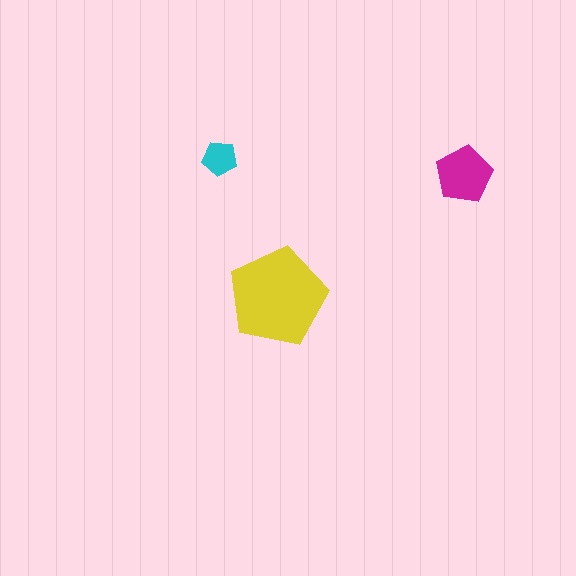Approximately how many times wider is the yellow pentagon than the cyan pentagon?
About 3 times wider.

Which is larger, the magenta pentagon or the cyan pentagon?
The magenta one.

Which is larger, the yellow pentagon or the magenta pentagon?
The yellow one.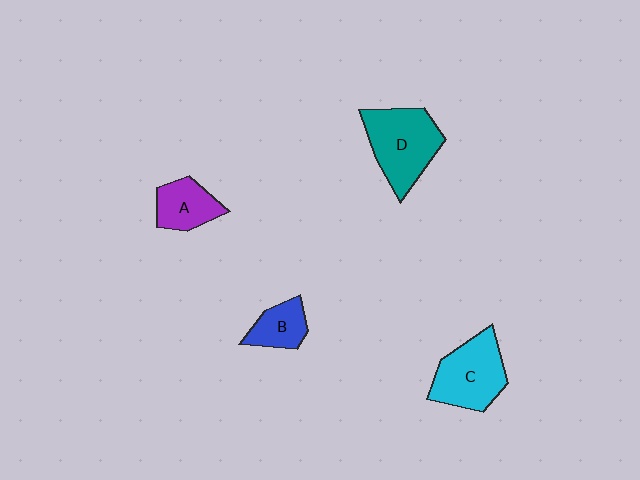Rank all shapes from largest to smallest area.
From largest to smallest: D (teal), C (cyan), A (purple), B (blue).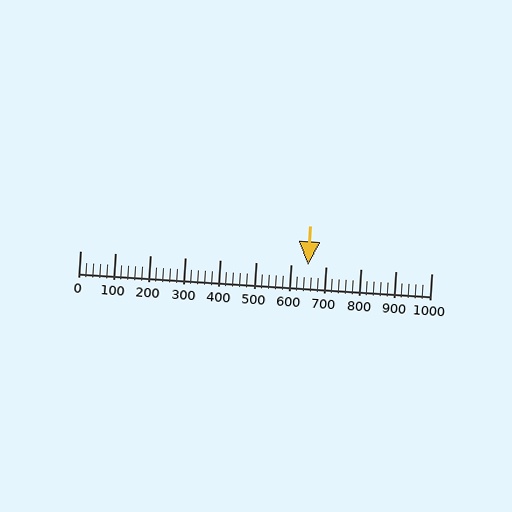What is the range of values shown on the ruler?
The ruler shows values from 0 to 1000.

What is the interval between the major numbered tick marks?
The major tick marks are spaced 100 units apart.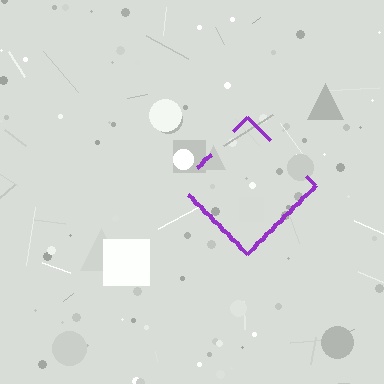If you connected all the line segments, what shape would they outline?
They would outline a diamond.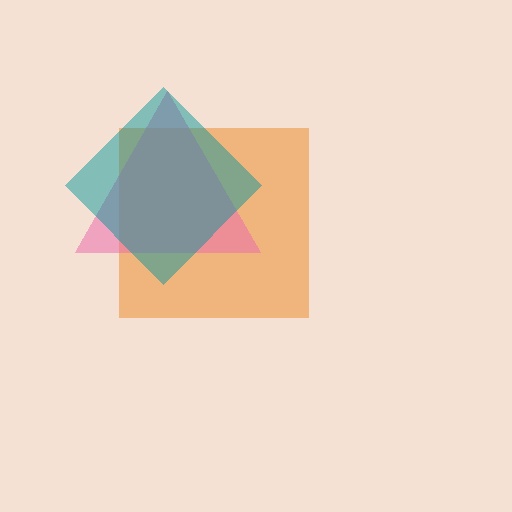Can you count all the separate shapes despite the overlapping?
Yes, there are 3 separate shapes.